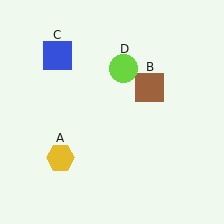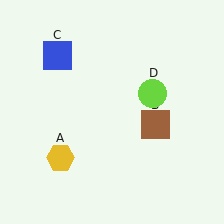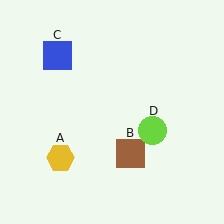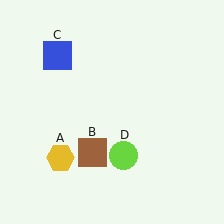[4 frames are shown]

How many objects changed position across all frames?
2 objects changed position: brown square (object B), lime circle (object D).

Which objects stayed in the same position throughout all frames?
Yellow hexagon (object A) and blue square (object C) remained stationary.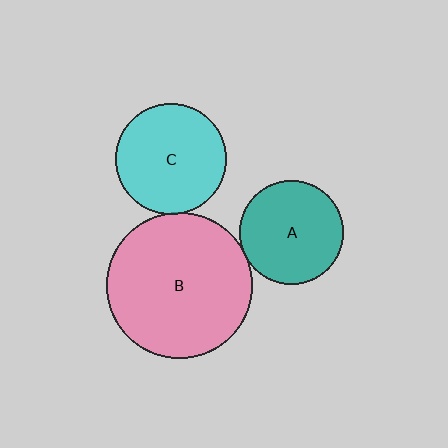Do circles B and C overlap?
Yes.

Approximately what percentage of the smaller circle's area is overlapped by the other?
Approximately 5%.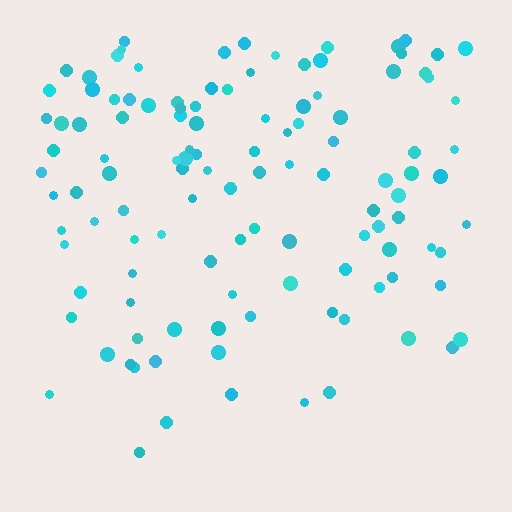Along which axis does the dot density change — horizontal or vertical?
Vertical.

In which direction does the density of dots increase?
From bottom to top, with the top side densest.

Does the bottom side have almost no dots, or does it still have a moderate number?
Still a moderate number, just noticeably fewer than the top.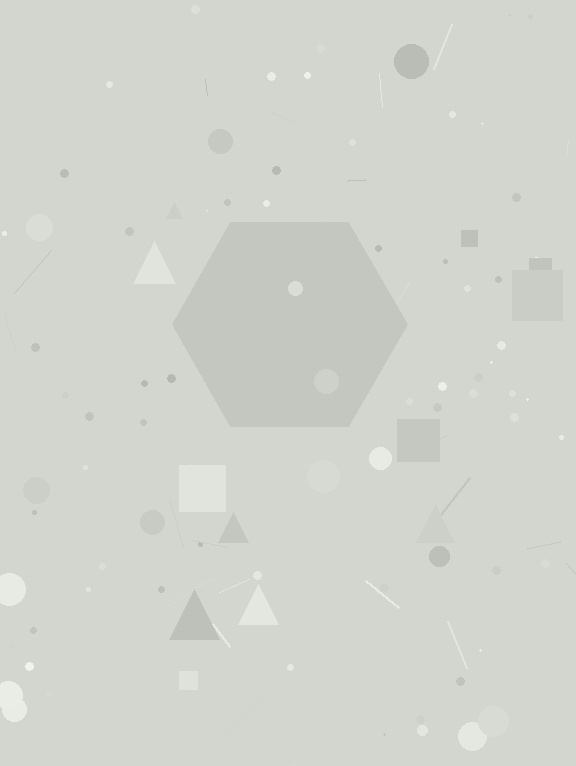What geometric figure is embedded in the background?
A hexagon is embedded in the background.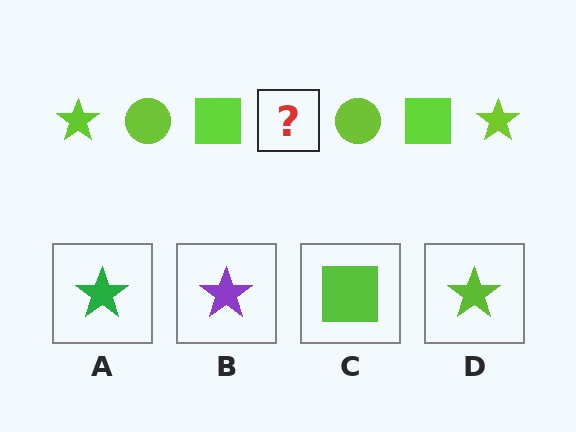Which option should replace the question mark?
Option D.